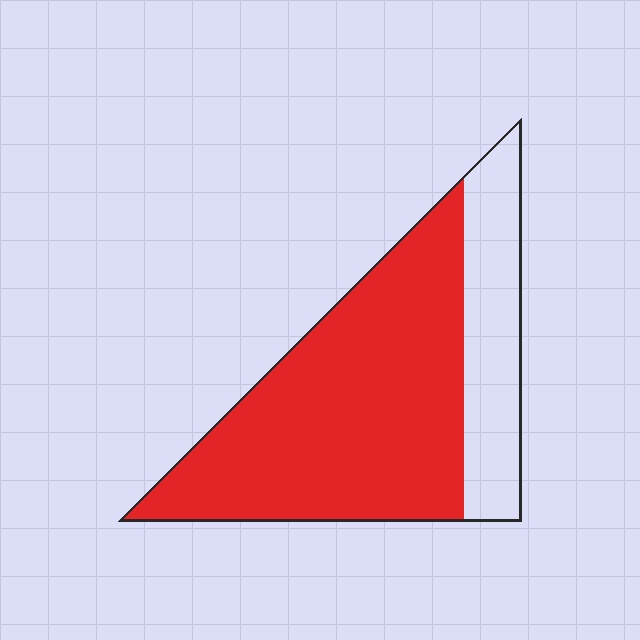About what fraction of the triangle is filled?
About three quarters (3/4).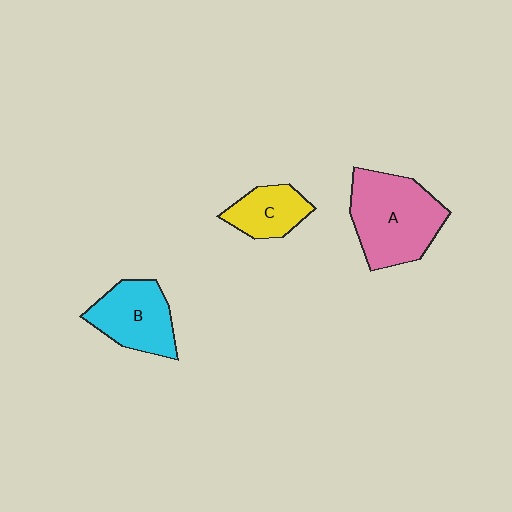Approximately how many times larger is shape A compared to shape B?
Approximately 1.4 times.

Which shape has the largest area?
Shape A (pink).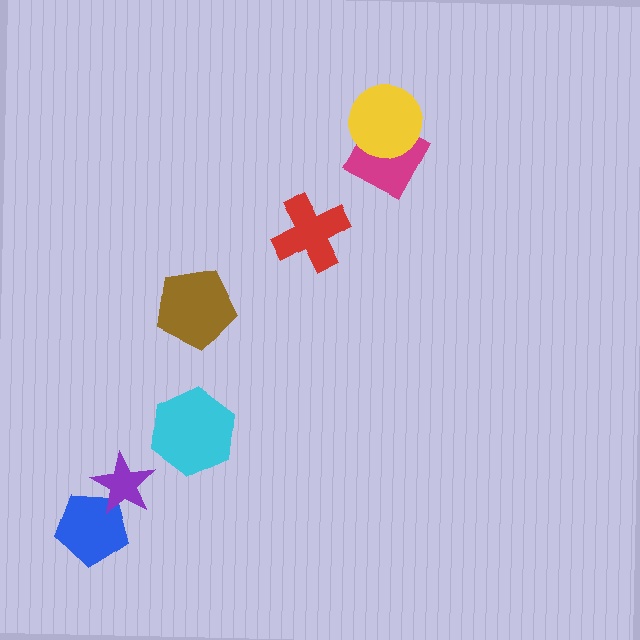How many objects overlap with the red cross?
0 objects overlap with the red cross.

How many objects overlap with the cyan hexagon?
0 objects overlap with the cyan hexagon.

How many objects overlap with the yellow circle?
1 object overlaps with the yellow circle.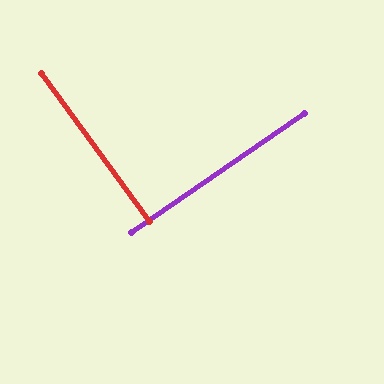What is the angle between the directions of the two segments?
Approximately 88 degrees.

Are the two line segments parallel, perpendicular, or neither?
Perpendicular — they meet at approximately 88°.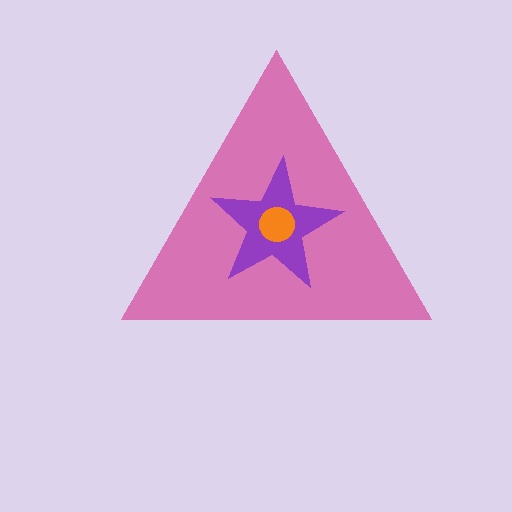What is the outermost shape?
The pink triangle.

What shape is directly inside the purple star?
The orange circle.